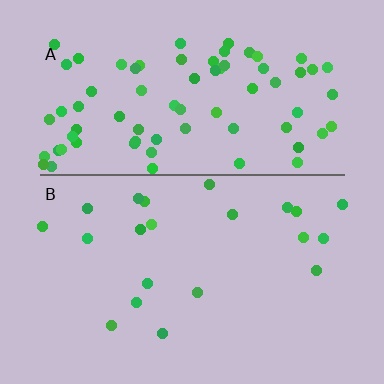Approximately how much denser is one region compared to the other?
Approximately 3.6× — region A over region B.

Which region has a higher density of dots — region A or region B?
A (the top).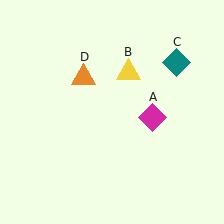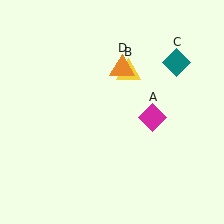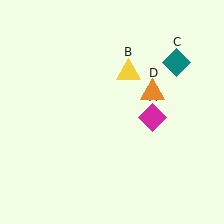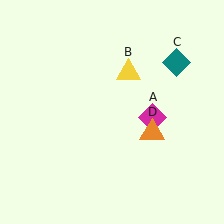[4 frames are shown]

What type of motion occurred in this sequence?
The orange triangle (object D) rotated clockwise around the center of the scene.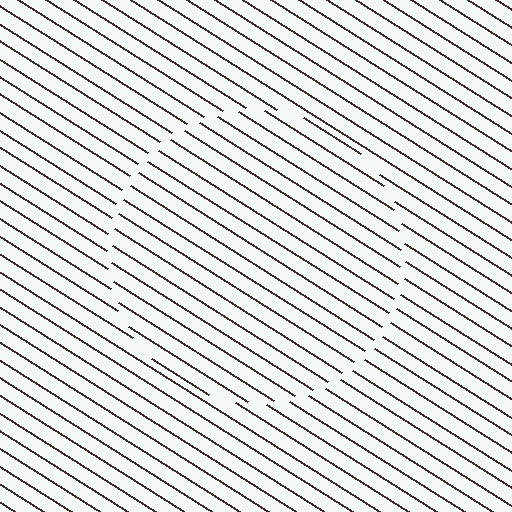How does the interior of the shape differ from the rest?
The interior of the shape contains the same grating, shifted by half a period — the contour is defined by the phase discontinuity where line-ends from the inner and outer gratings abut.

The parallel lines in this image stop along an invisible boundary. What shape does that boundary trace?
An illusory circle. The interior of the shape contains the same grating, shifted by half a period — the contour is defined by the phase discontinuity where line-ends from the inner and outer gratings abut.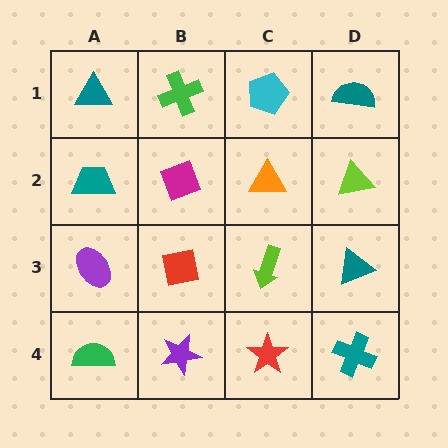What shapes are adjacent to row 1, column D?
A lime triangle (row 2, column D), a cyan pentagon (row 1, column C).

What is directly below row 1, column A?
A teal trapezoid.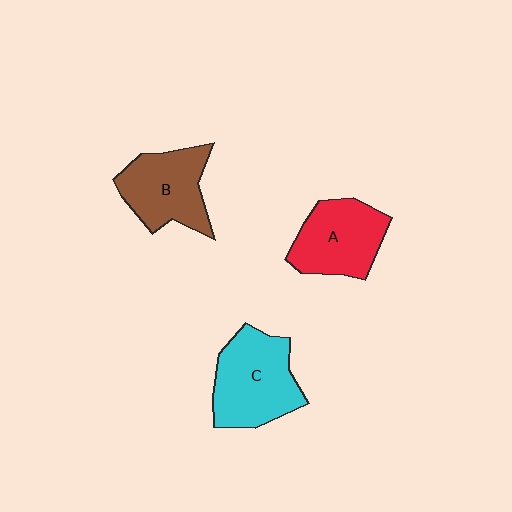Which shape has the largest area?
Shape C (cyan).